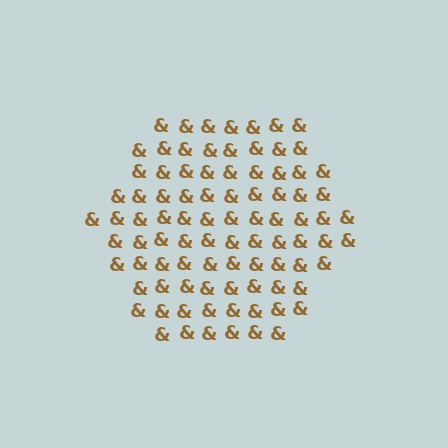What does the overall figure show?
The overall figure shows a hexagon.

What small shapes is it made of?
It is made of small ampersands.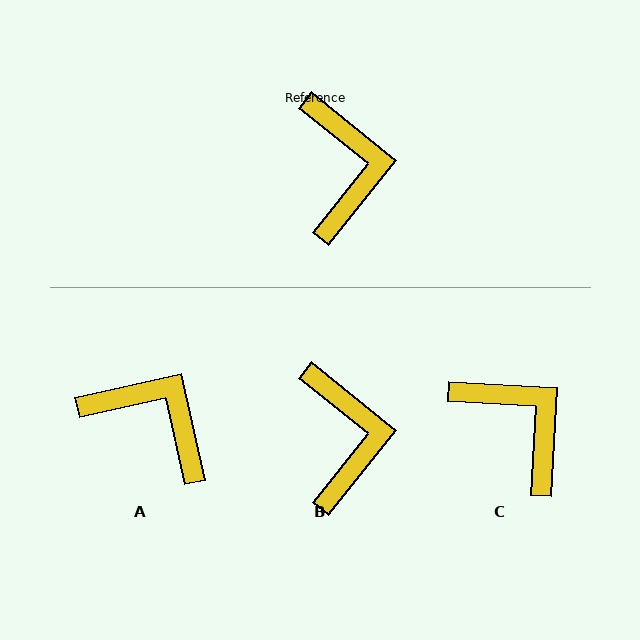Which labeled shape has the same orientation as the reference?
B.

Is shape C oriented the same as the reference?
No, it is off by about 36 degrees.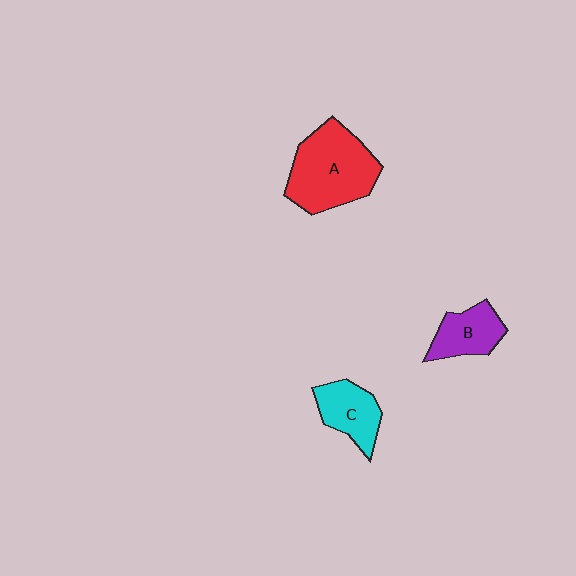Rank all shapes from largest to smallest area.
From largest to smallest: A (red), C (cyan), B (purple).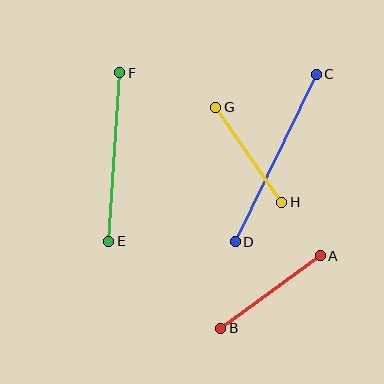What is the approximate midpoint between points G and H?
The midpoint is at approximately (249, 155) pixels.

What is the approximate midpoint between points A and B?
The midpoint is at approximately (270, 292) pixels.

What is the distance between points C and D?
The distance is approximately 186 pixels.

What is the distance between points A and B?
The distance is approximately 123 pixels.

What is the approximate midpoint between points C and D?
The midpoint is at approximately (276, 158) pixels.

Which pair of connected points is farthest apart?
Points C and D are farthest apart.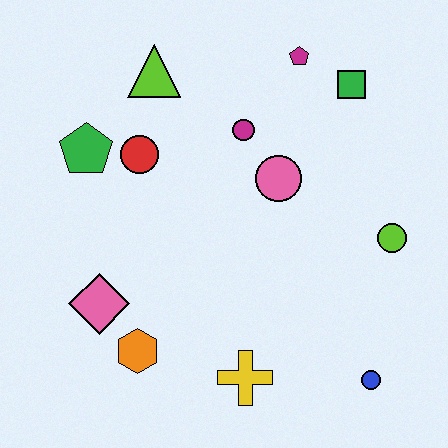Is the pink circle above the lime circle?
Yes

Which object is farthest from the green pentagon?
The blue circle is farthest from the green pentagon.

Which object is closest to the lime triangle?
The red circle is closest to the lime triangle.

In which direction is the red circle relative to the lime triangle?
The red circle is below the lime triangle.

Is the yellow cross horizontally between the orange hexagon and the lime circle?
Yes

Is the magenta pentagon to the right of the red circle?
Yes